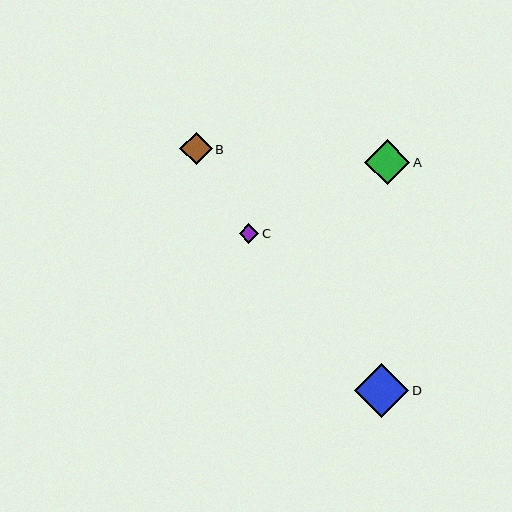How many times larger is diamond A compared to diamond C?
Diamond A is approximately 2.3 times the size of diamond C.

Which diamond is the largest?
Diamond D is the largest with a size of approximately 55 pixels.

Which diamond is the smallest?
Diamond C is the smallest with a size of approximately 20 pixels.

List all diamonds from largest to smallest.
From largest to smallest: D, A, B, C.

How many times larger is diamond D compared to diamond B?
Diamond D is approximately 1.7 times the size of diamond B.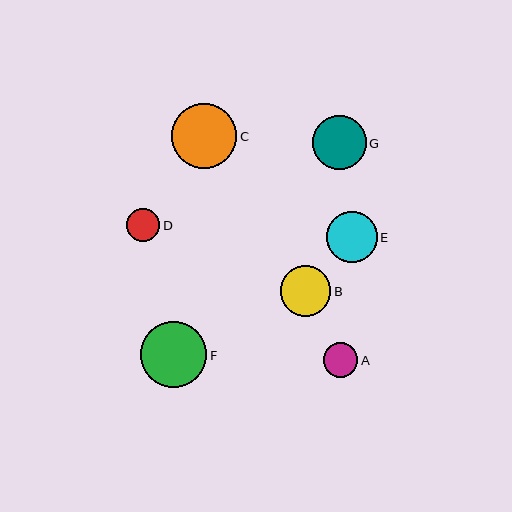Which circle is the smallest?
Circle D is the smallest with a size of approximately 33 pixels.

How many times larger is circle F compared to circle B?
Circle F is approximately 1.3 times the size of circle B.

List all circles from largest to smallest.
From largest to smallest: F, C, G, E, B, A, D.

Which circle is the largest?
Circle F is the largest with a size of approximately 66 pixels.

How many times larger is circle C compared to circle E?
Circle C is approximately 1.3 times the size of circle E.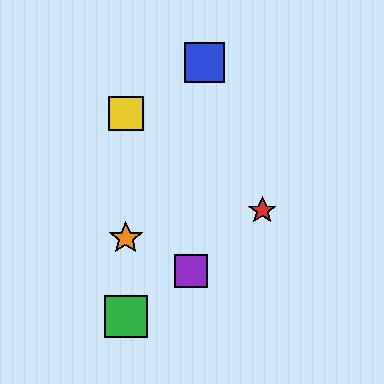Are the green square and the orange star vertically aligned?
Yes, both are at x≈126.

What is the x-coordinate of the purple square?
The purple square is at x≈191.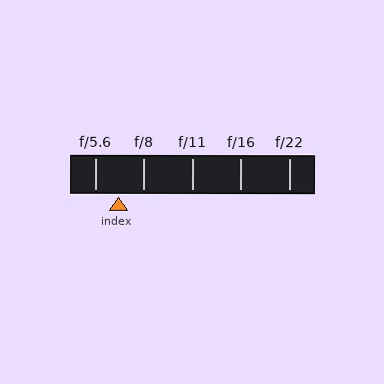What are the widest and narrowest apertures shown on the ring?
The widest aperture shown is f/5.6 and the narrowest is f/22.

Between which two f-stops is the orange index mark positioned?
The index mark is between f/5.6 and f/8.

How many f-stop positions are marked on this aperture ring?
There are 5 f-stop positions marked.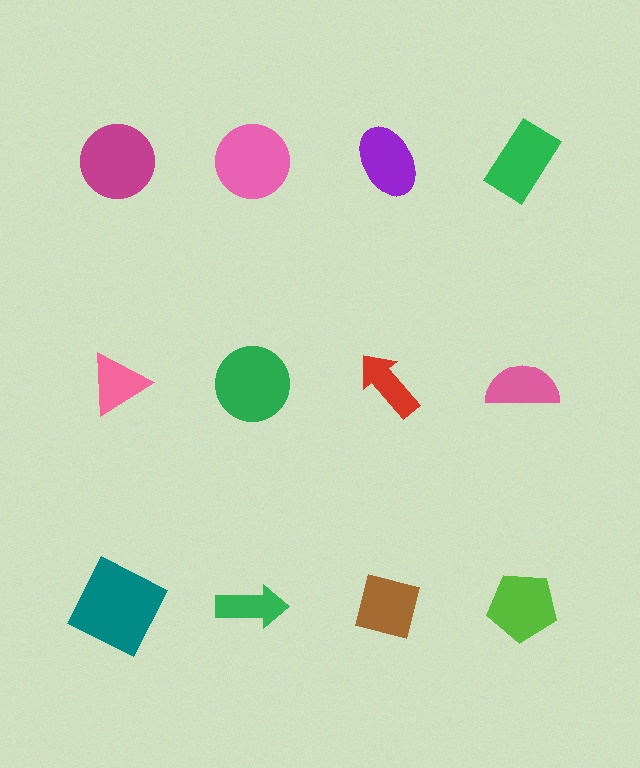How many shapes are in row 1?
4 shapes.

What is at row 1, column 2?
A pink circle.